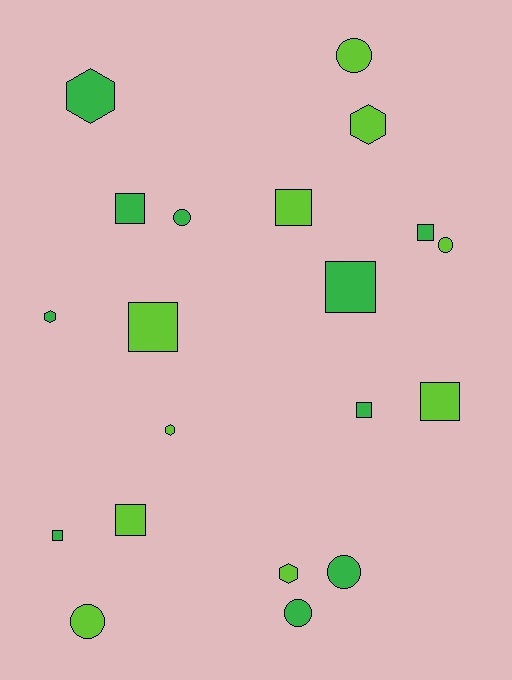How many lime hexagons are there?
There are 3 lime hexagons.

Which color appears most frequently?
Lime, with 10 objects.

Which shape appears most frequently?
Square, with 9 objects.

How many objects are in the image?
There are 20 objects.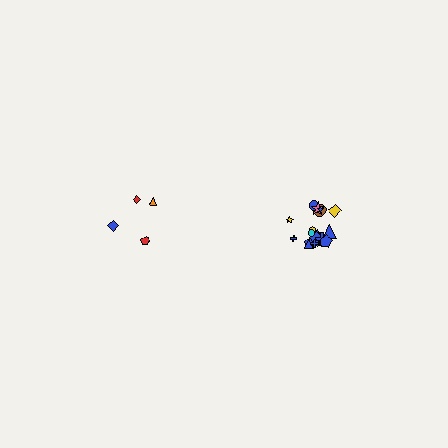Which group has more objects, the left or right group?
The right group.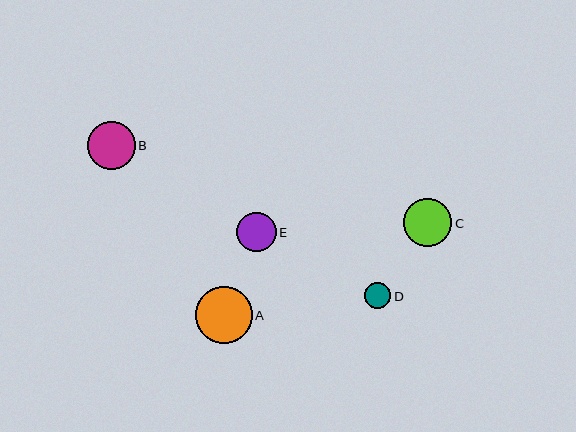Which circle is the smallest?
Circle D is the smallest with a size of approximately 27 pixels.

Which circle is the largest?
Circle A is the largest with a size of approximately 56 pixels.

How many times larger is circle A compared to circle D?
Circle A is approximately 2.1 times the size of circle D.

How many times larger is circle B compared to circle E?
Circle B is approximately 1.2 times the size of circle E.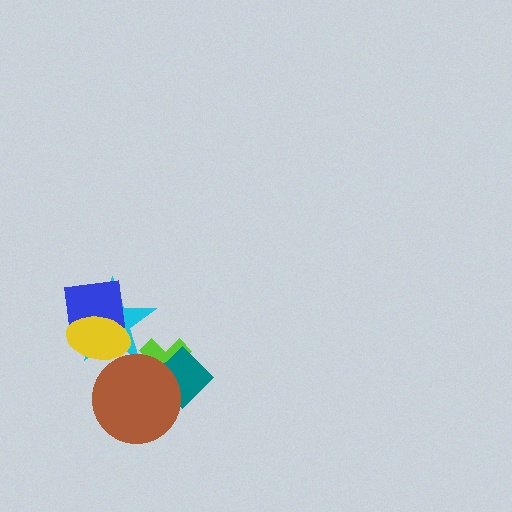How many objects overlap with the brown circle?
3 objects overlap with the brown circle.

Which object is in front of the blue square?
The yellow ellipse is in front of the blue square.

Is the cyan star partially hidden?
Yes, it is partially covered by another shape.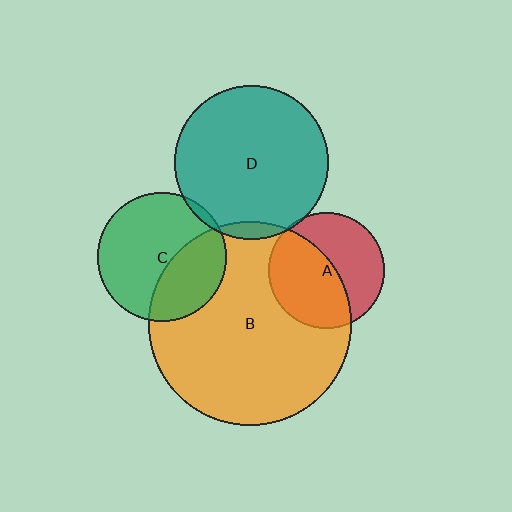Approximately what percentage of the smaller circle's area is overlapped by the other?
Approximately 5%.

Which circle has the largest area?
Circle B (orange).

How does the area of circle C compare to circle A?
Approximately 1.2 times.